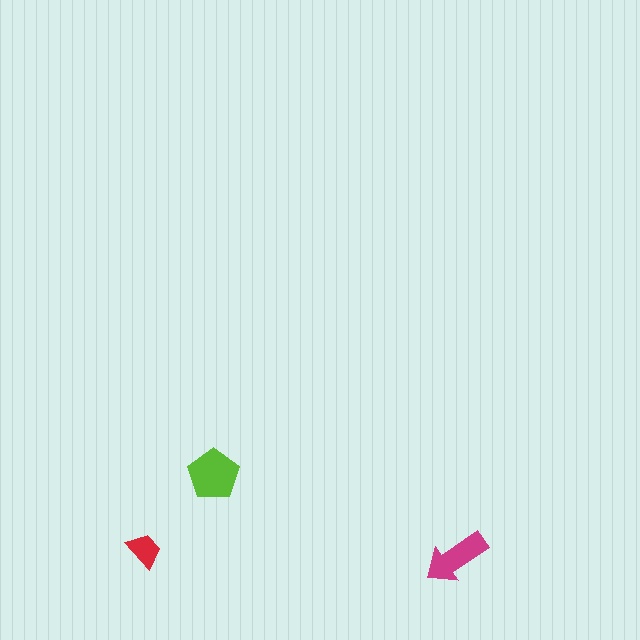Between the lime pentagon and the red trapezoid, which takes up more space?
The lime pentagon.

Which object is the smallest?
The red trapezoid.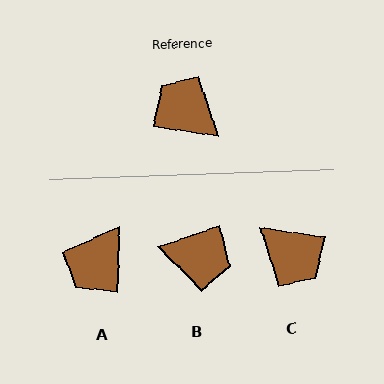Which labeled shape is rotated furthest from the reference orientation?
C, about 180 degrees away.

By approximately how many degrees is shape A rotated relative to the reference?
Approximately 96 degrees counter-clockwise.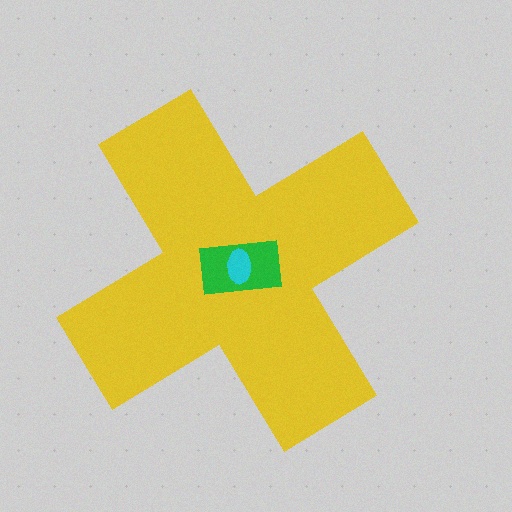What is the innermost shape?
The cyan ellipse.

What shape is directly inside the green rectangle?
The cyan ellipse.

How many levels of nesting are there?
3.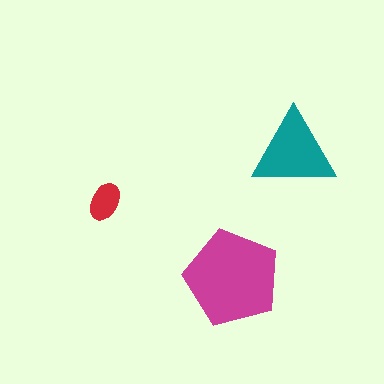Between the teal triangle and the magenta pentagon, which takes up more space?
The magenta pentagon.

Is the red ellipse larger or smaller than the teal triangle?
Smaller.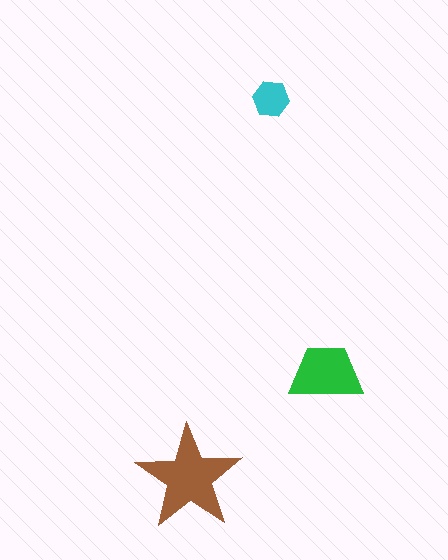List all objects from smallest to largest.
The cyan hexagon, the green trapezoid, the brown star.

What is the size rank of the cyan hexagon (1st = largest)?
3rd.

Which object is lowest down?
The brown star is bottommost.